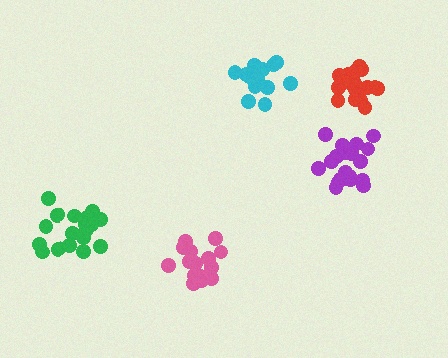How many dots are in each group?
Group 1: 16 dots, Group 2: 16 dots, Group 3: 18 dots, Group 4: 19 dots, Group 5: 20 dots (89 total).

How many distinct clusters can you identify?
There are 5 distinct clusters.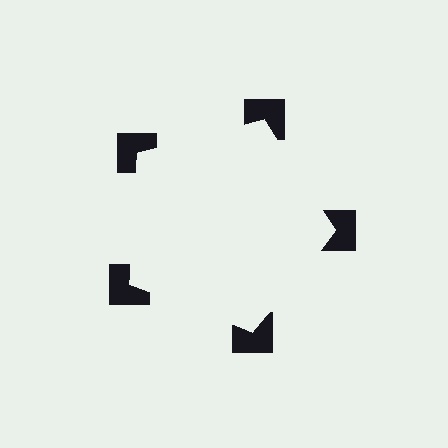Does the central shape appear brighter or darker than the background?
It typically appears slightly brighter than the background, even though no actual brightness change is drawn.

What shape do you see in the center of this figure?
An illusory pentagon — its edges are inferred from the aligned wedge cuts in the notched squares, not physically drawn.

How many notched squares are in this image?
There are 5 — one at each vertex of the illusory pentagon.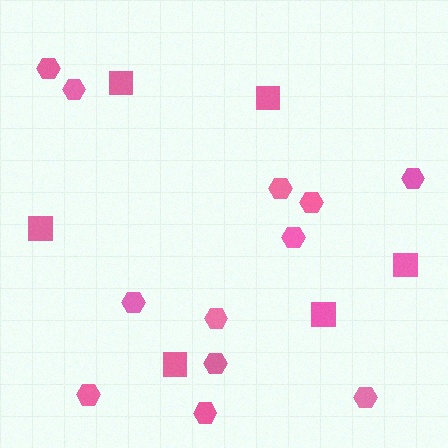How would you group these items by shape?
There are 2 groups: one group of hexagons (12) and one group of squares (6).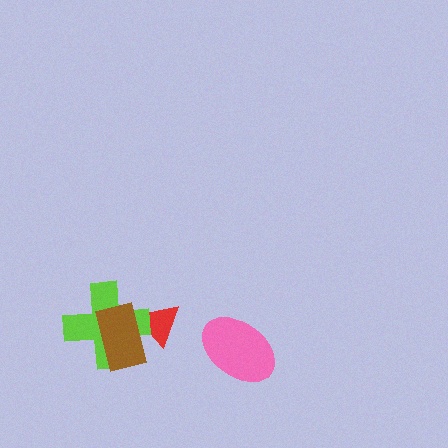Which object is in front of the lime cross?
The brown rectangle is in front of the lime cross.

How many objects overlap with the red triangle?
2 objects overlap with the red triangle.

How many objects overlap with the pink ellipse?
0 objects overlap with the pink ellipse.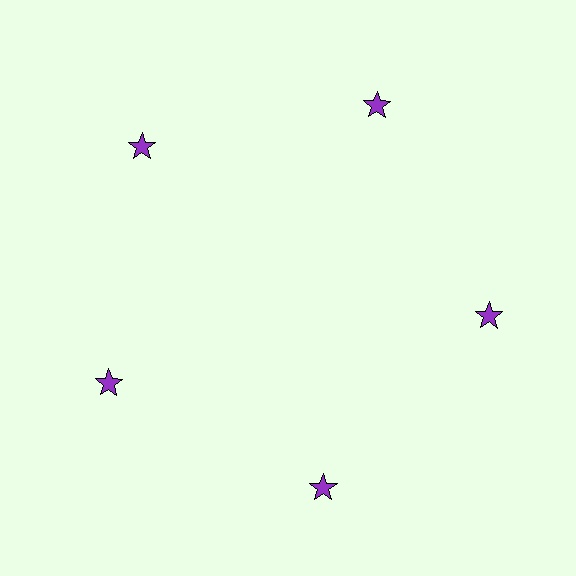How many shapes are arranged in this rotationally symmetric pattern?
There are 5 shapes, arranged in 5 groups of 1.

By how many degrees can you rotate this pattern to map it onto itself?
The pattern maps onto itself every 72 degrees of rotation.